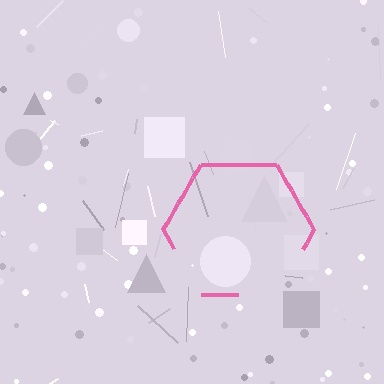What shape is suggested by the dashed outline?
The dashed outline suggests a hexagon.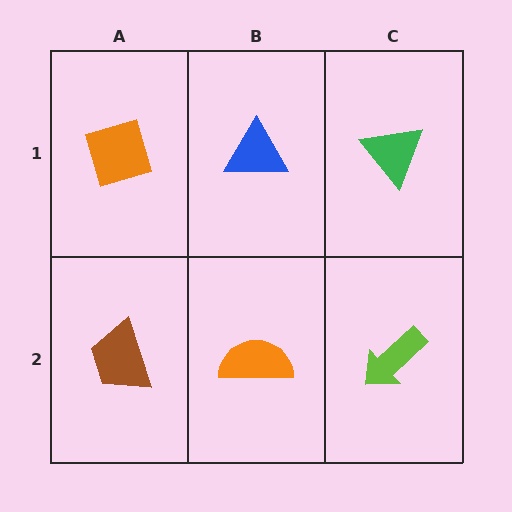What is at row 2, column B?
An orange semicircle.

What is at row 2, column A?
A brown trapezoid.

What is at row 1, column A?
An orange diamond.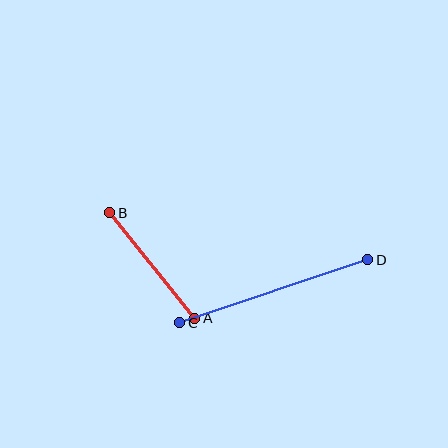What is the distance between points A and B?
The distance is approximately 135 pixels.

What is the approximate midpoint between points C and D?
The midpoint is at approximately (274, 291) pixels.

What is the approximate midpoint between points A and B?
The midpoint is at approximately (152, 266) pixels.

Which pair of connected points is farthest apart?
Points C and D are farthest apart.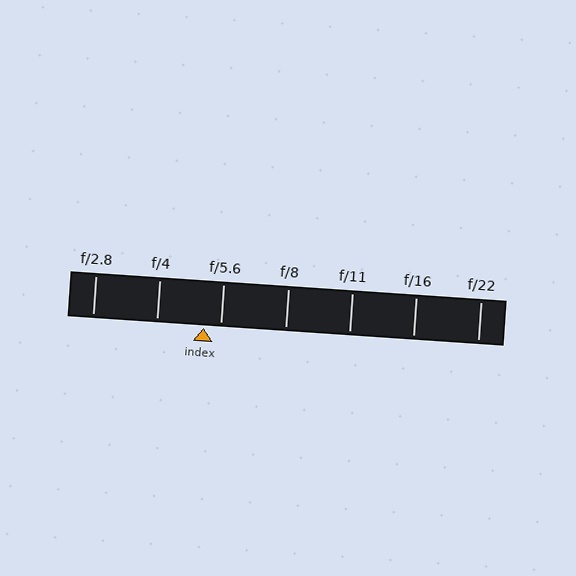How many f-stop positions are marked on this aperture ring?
There are 7 f-stop positions marked.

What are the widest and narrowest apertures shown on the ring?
The widest aperture shown is f/2.8 and the narrowest is f/22.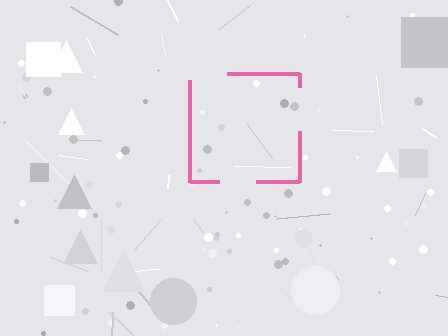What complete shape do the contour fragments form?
The contour fragments form a square.